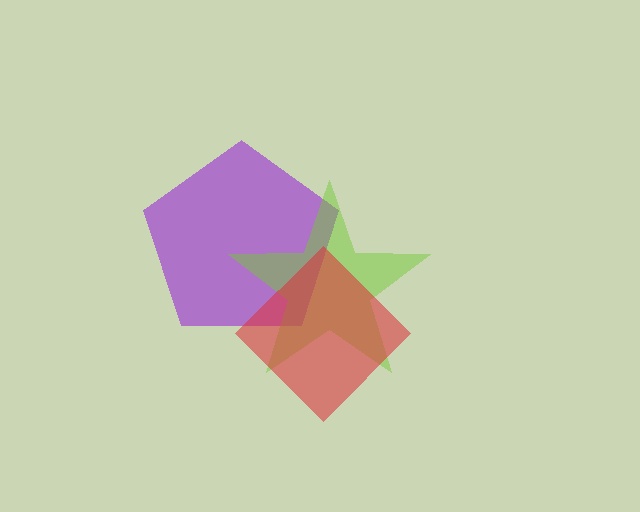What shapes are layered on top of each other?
The layered shapes are: a purple pentagon, a lime star, a red diamond.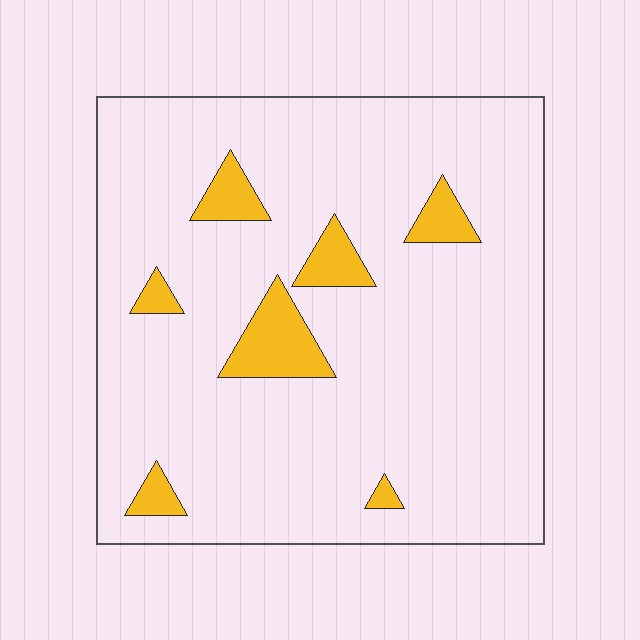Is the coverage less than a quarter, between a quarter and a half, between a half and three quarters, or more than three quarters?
Less than a quarter.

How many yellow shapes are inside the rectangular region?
7.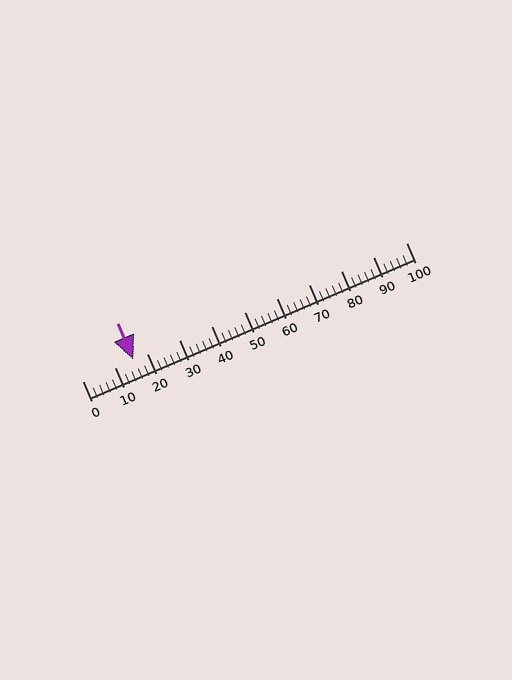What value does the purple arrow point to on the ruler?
The purple arrow points to approximately 16.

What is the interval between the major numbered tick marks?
The major tick marks are spaced 10 units apart.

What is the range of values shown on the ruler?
The ruler shows values from 0 to 100.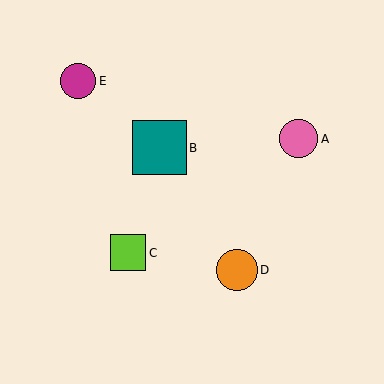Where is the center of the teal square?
The center of the teal square is at (160, 148).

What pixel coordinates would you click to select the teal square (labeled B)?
Click at (160, 148) to select the teal square B.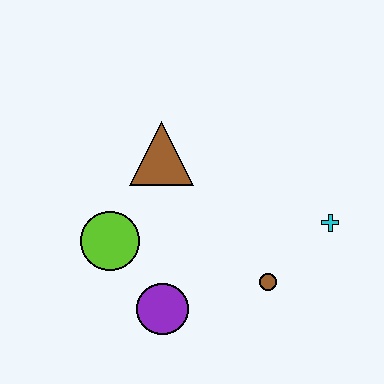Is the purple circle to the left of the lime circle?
No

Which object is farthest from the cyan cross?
The lime circle is farthest from the cyan cross.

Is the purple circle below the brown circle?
Yes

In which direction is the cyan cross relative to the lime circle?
The cyan cross is to the right of the lime circle.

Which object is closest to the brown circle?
The cyan cross is closest to the brown circle.